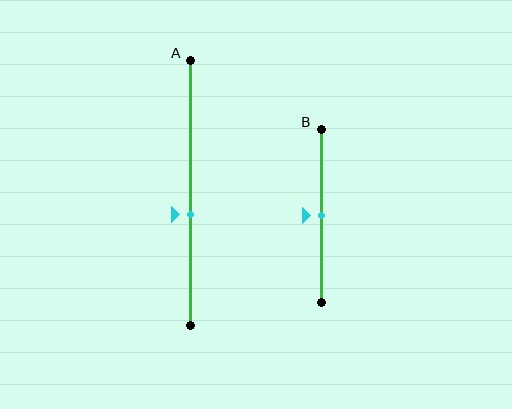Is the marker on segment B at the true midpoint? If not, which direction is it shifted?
Yes, the marker on segment B is at the true midpoint.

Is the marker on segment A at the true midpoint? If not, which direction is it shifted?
No, the marker on segment A is shifted downward by about 8% of the segment length.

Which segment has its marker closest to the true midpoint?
Segment B has its marker closest to the true midpoint.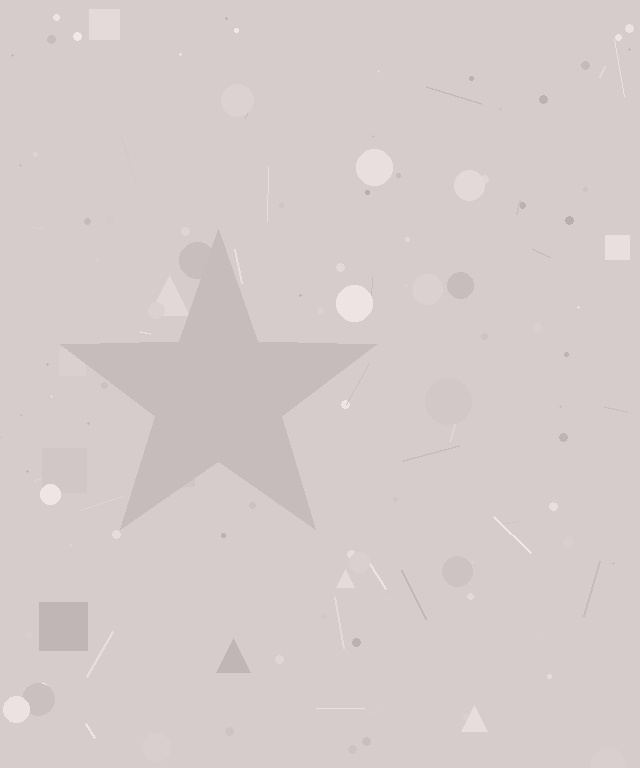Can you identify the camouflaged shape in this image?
The camouflaged shape is a star.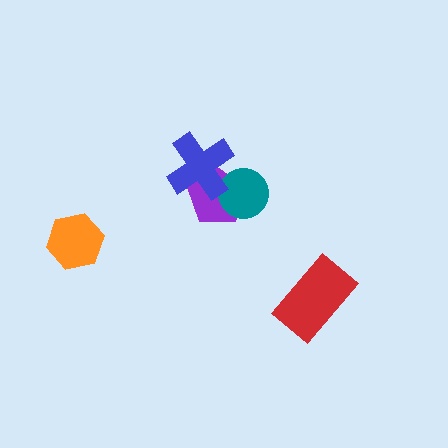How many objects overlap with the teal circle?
2 objects overlap with the teal circle.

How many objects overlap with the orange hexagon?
0 objects overlap with the orange hexagon.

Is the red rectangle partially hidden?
No, no other shape covers it.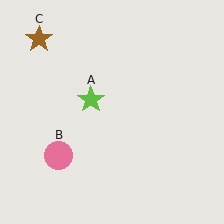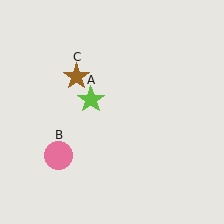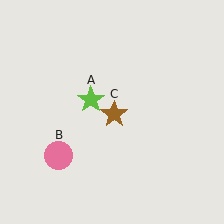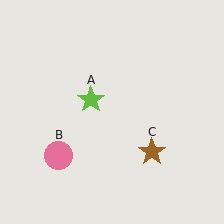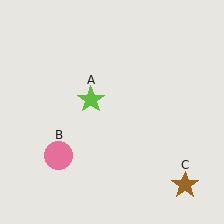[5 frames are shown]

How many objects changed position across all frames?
1 object changed position: brown star (object C).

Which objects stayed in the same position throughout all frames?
Lime star (object A) and pink circle (object B) remained stationary.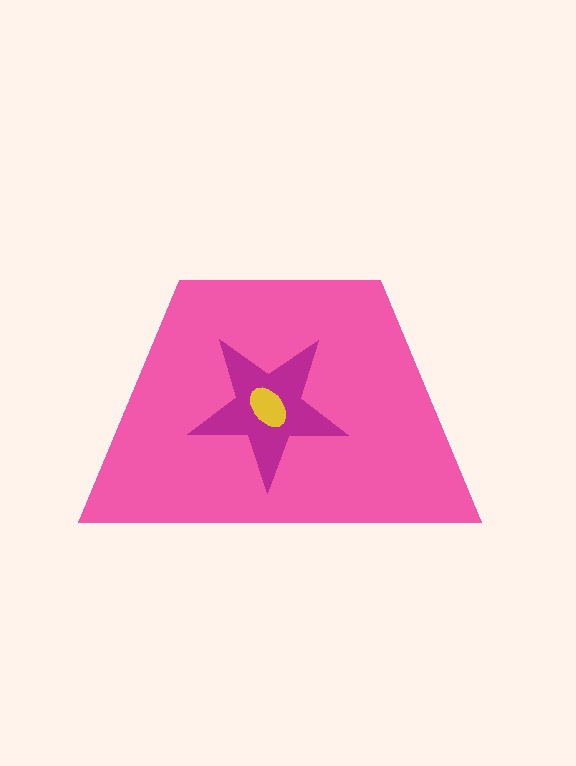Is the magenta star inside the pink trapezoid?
Yes.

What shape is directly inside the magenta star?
The yellow ellipse.